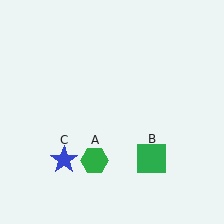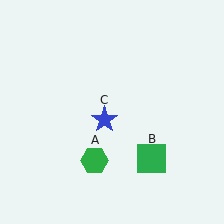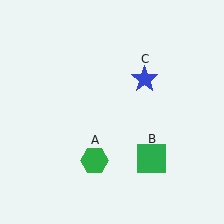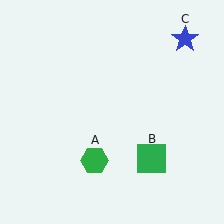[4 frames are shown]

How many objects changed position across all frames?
1 object changed position: blue star (object C).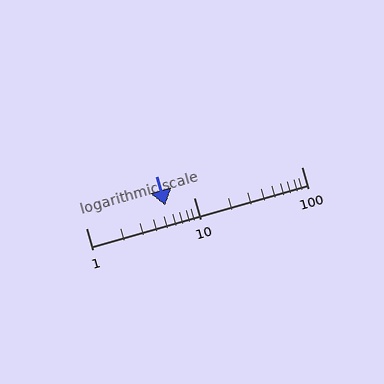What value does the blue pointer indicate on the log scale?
The pointer indicates approximately 5.4.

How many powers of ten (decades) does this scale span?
The scale spans 2 decades, from 1 to 100.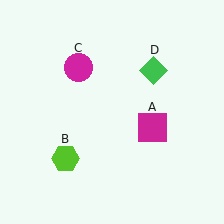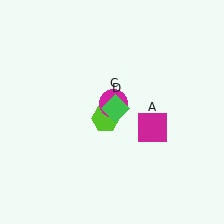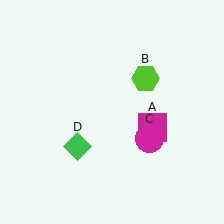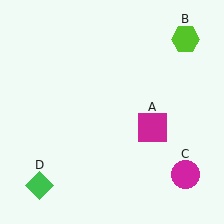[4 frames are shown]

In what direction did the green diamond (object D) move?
The green diamond (object D) moved down and to the left.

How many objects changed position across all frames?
3 objects changed position: lime hexagon (object B), magenta circle (object C), green diamond (object D).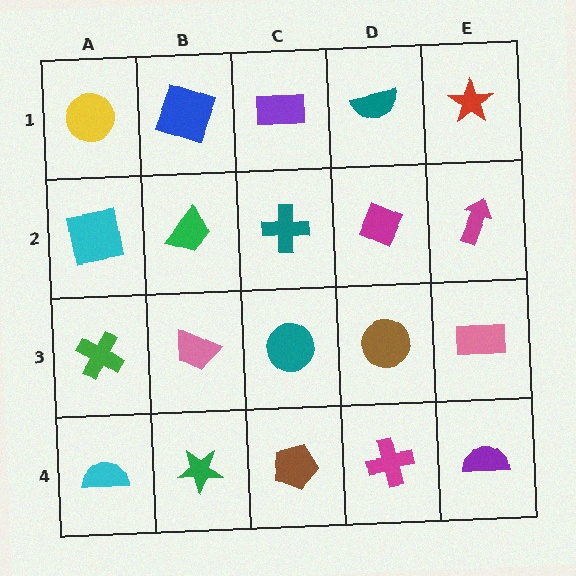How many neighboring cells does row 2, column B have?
4.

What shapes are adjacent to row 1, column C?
A teal cross (row 2, column C), a blue square (row 1, column B), a teal semicircle (row 1, column D).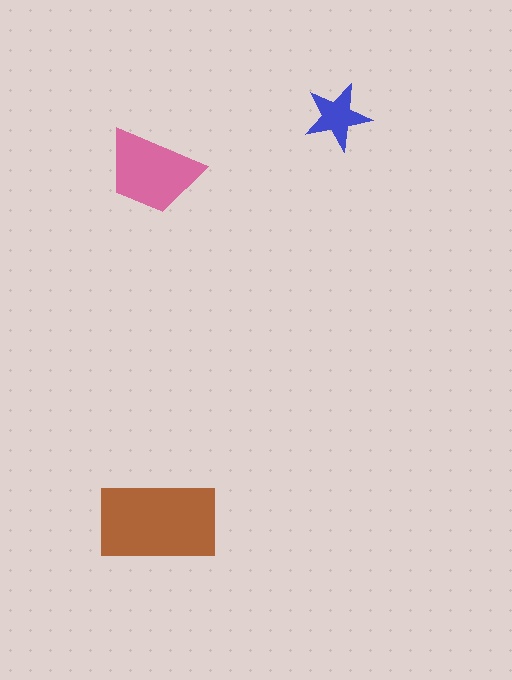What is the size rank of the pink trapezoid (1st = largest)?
2nd.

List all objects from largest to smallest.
The brown rectangle, the pink trapezoid, the blue star.